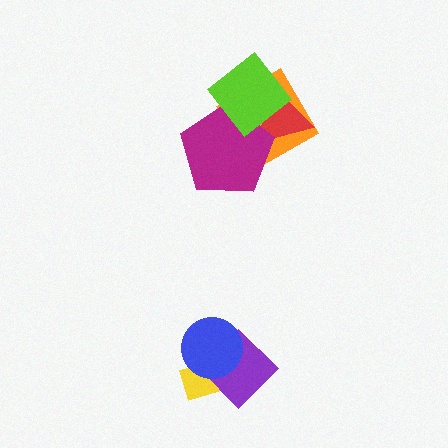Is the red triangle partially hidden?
Yes, it is partially covered by another shape.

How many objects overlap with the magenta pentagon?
3 objects overlap with the magenta pentagon.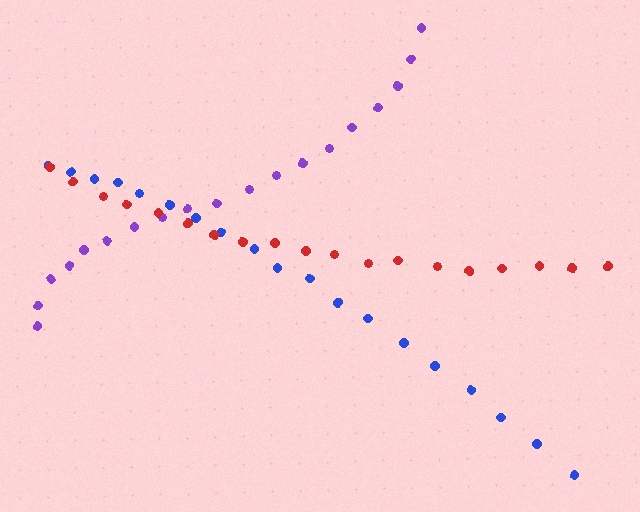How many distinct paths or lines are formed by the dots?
There are 3 distinct paths.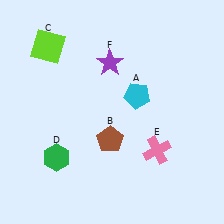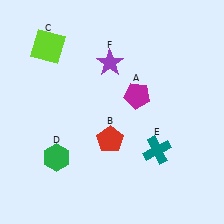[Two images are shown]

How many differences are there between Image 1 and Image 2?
There are 3 differences between the two images.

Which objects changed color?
A changed from cyan to magenta. B changed from brown to red. E changed from pink to teal.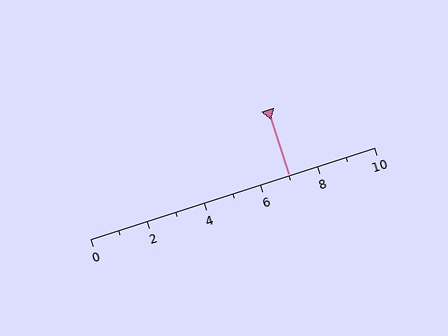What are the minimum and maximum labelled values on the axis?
The axis runs from 0 to 10.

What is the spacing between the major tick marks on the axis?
The major ticks are spaced 2 apart.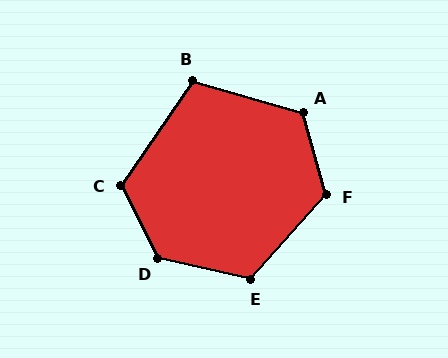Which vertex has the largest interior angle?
D, at approximately 129 degrees.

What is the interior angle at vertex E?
Approximately 119 degrees (obtuse).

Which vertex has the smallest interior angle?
B, at approximately 108 degrees.